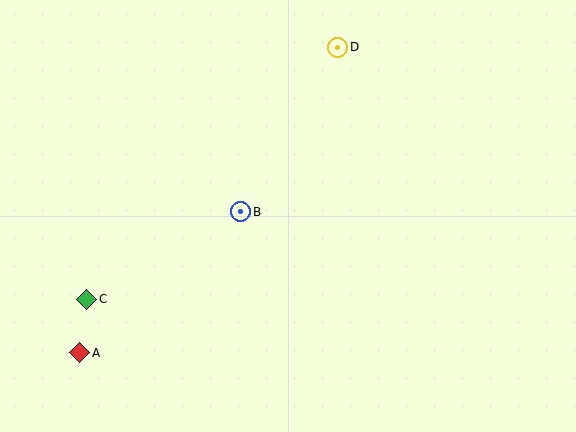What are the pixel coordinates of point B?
Point B is at (241, 212).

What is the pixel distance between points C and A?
The distance between C and A is 54 pixels.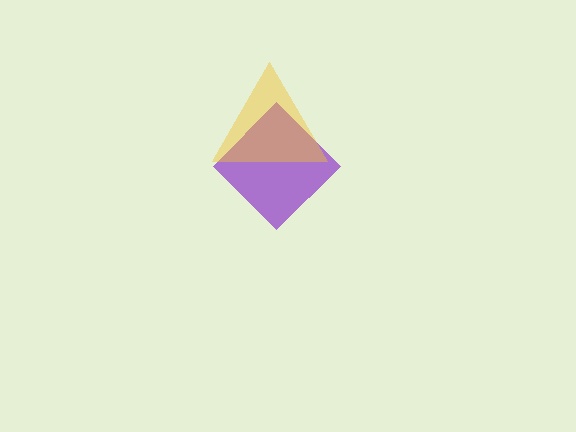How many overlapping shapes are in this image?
There are 2 overlapping shapes in the image.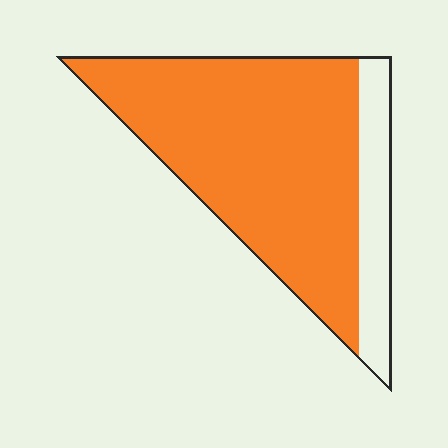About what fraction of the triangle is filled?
About four fifths (4/5).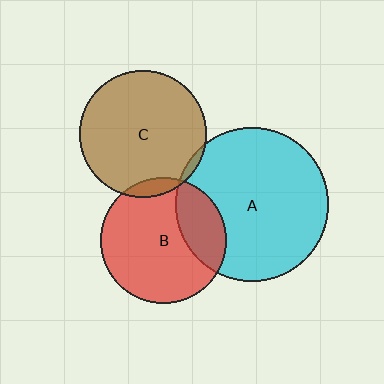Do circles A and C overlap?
Yes.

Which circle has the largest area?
Circle A (cyan).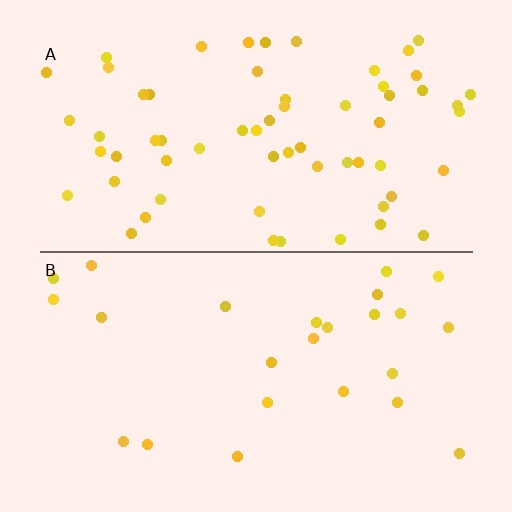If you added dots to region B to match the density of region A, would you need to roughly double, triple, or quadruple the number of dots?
Approximately triple.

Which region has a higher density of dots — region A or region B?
A (the top).